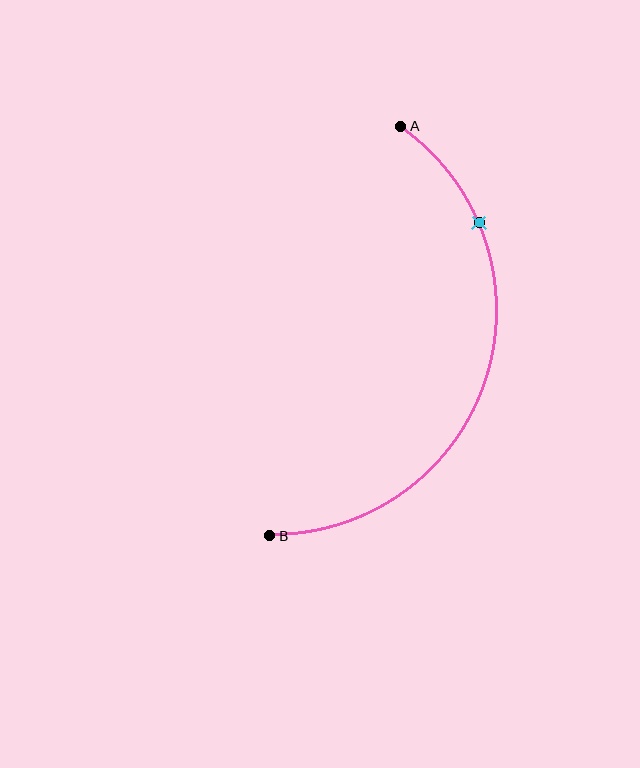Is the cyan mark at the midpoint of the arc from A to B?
No. The cyan mark lies on the arc but is closer to endpoint A. The arc midpoint would be at the point on the curve equidistant along the arc from both A and B.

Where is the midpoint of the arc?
The arc midpoint is the point on the curve farthest from the straight line joining A and B. It sits to the right of that line.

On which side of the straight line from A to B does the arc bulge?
The arc bulges to the right of the straight line connecting A and B.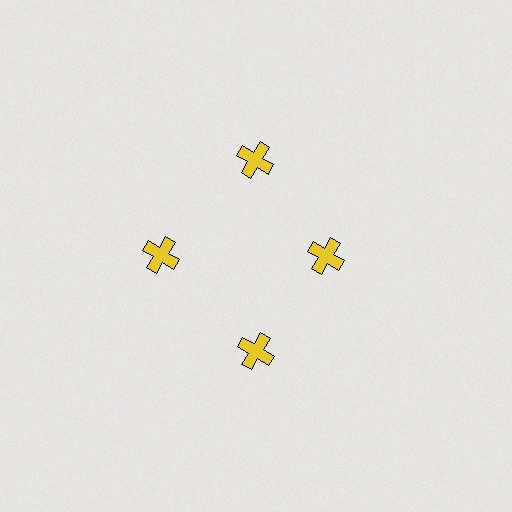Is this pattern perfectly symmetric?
No. The 4 yellow crosses are arranged in a ring, but one element near the 3 o'clock position is pulled inward toward the center, breaking the 4-fold rotational symmetry.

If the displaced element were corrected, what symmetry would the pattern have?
It would have 4-fold rotational symmetry — the pattern would map onto itself every 90 degrees.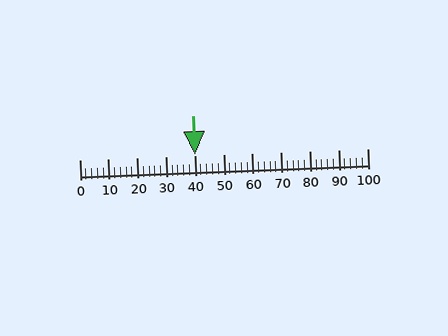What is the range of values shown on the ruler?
The ruler shows values from 0 to 100.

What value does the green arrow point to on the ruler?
The green arrow points to approximately 40.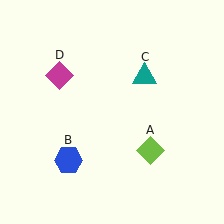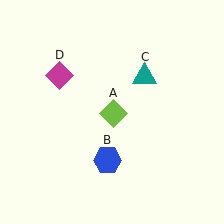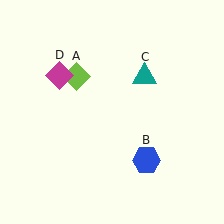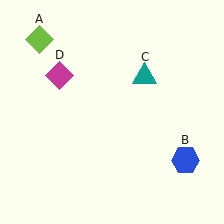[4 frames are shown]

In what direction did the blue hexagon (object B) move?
The blue hexagon (object B) moved right.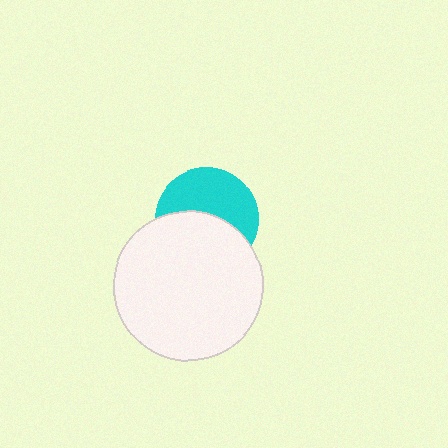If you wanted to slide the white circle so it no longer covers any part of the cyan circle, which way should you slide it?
Slide it down — that is the most direct way to separate the two shapes.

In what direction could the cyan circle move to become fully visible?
The cyan circle could move up. That would shift it out from behind the white circle entirely.